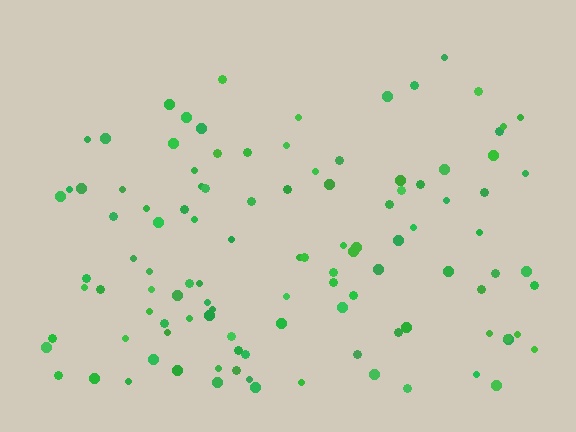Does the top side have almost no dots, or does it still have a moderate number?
Still a moderate number, just noticeably fewer than the bottom.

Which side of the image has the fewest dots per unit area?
The top.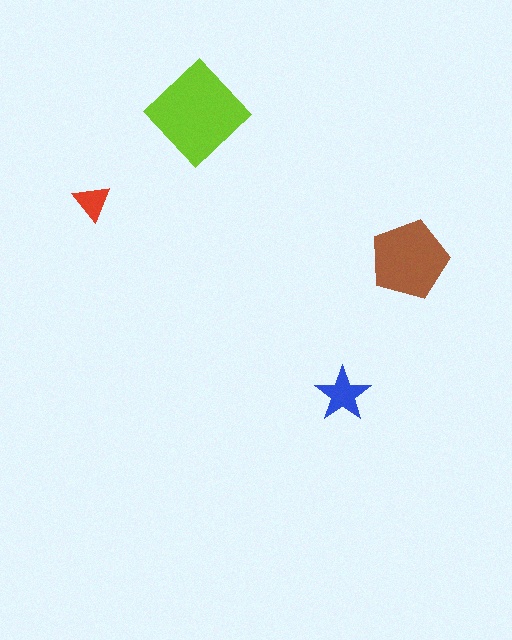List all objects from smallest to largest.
The red triangle, the blue star, the brown pentagon, the lime diamond.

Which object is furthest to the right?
The brown pentagon is rightmost.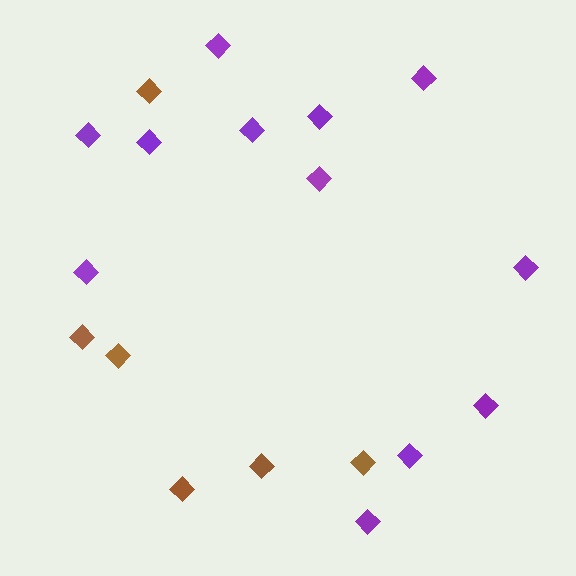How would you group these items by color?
There are 2 groups: one group of purple diamonds (12) and one group of brown diamonds (6).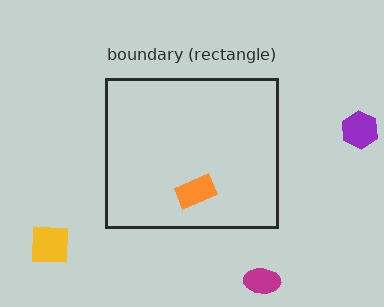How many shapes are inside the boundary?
1 inside, 3 outside.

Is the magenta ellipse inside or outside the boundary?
Outside.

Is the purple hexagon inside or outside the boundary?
Outside.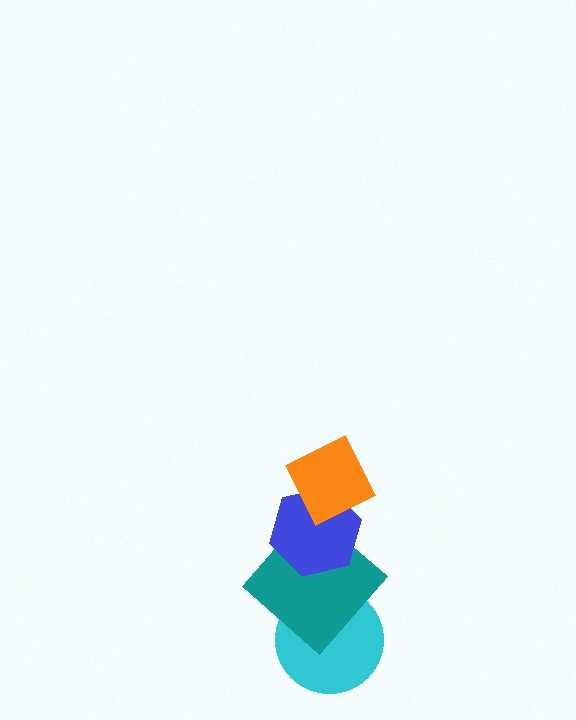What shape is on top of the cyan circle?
The teal diamond is on top of the cyan circle.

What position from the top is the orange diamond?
The orange diamond is 1st from the top.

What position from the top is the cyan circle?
The cyan circle is 4th from the top.